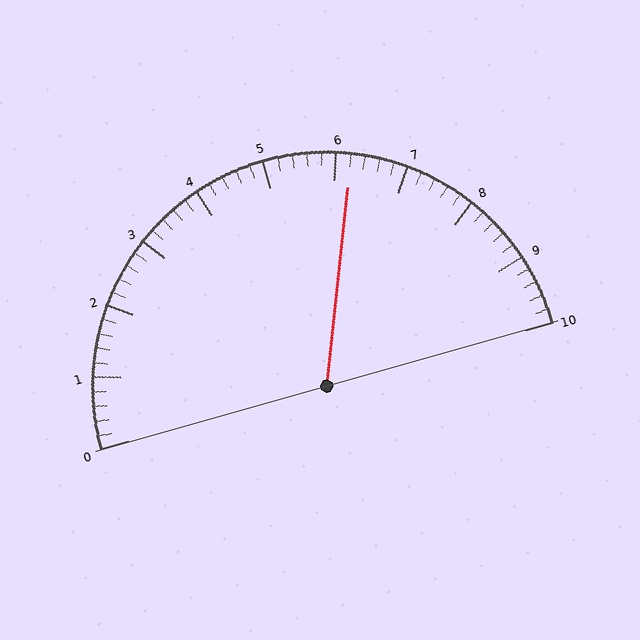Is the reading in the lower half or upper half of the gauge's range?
The reading is in the upper half of the range (0 to 10).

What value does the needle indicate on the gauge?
The needle indicates approximately 6.2.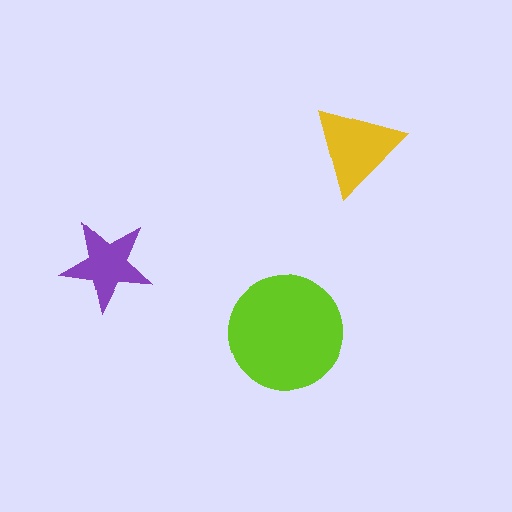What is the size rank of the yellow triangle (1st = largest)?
2nd.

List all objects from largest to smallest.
The lime circle, the yellow triangle, the purple star.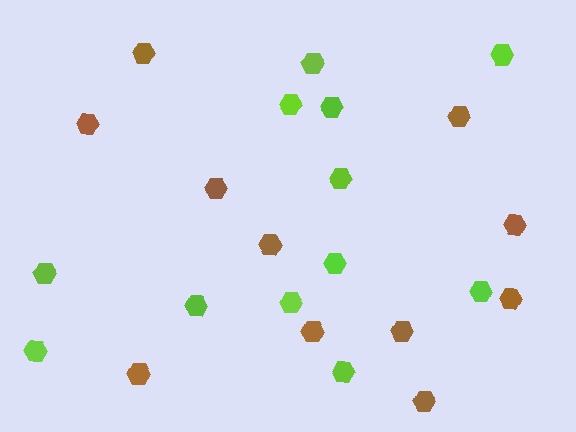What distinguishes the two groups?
There are 2 groups: one group of lime hexagons (12) and one group of brown hexagons (11).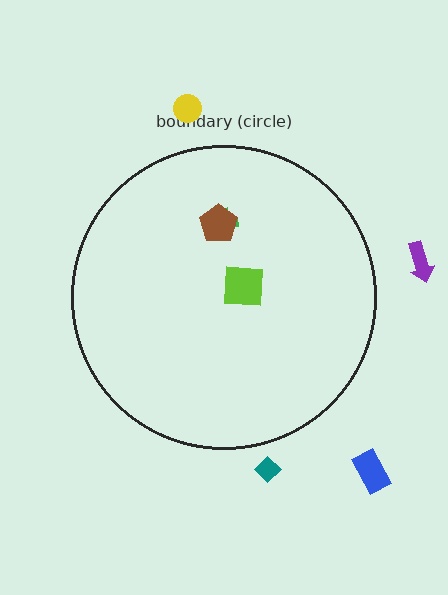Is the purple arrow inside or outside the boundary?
Outside.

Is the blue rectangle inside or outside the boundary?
Outside.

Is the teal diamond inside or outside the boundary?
Outside.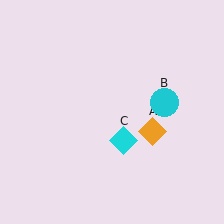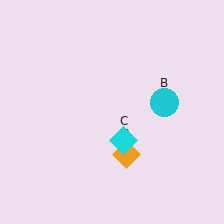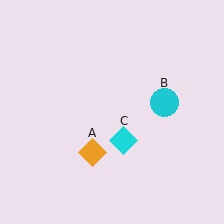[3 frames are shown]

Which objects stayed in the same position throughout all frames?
Cyan circle (object B) and cyan diamond (object C) remained stationary.